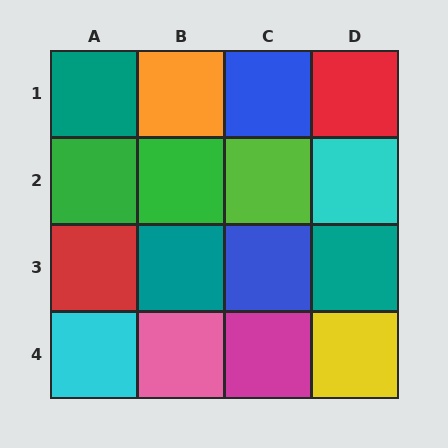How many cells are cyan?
2 cells are cyan.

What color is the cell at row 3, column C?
Blue.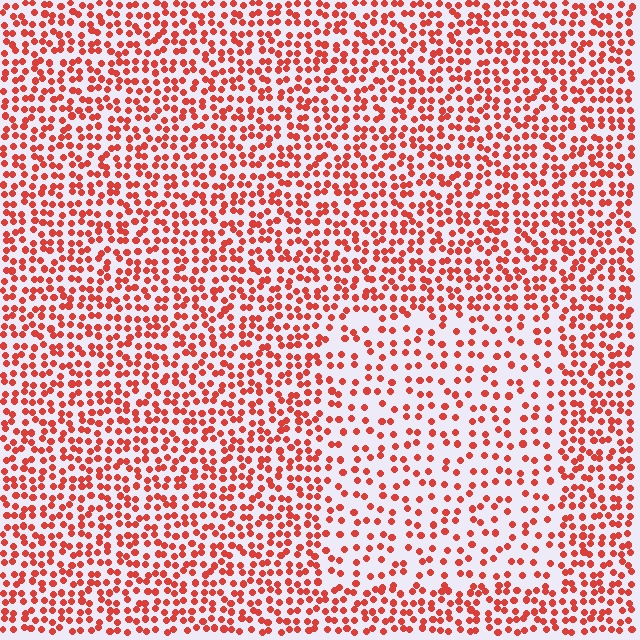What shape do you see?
I see a rectangle.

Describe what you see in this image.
The image contains small red elements arranged at two different densities. A rectangle-shaped region is visible where the elements are less densely packed than the surrounding area.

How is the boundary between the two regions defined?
The boundary is defined by a change in element density (approximately 1.9x ratio). All elements are the same color, size, and shape.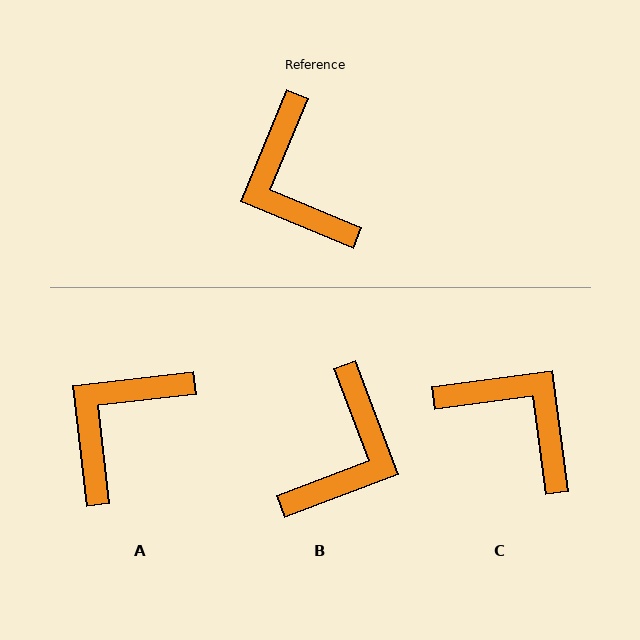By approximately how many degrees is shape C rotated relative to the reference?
Approximately 150 degrees clockwise.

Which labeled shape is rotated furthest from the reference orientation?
C, about 150 degrees away.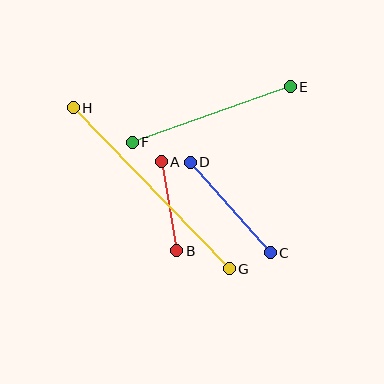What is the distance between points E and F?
The distance is approximately 167 pixels.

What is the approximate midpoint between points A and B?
The midpoint is at approximately (169, 206) pixels.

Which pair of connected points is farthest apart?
Points G and H are farthest apart.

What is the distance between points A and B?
The distance is approximately 91 pixels.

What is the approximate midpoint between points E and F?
The midpoint is at approximately (211, 114) pixels.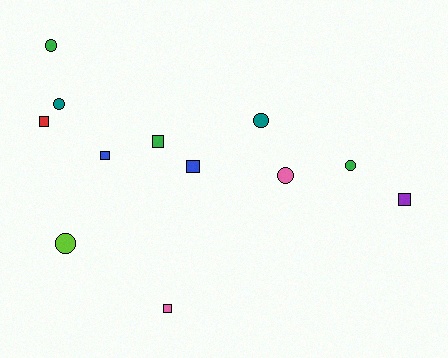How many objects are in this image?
There are 12 objects.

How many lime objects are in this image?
There is 1 lime object.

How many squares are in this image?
There are 6 squares.